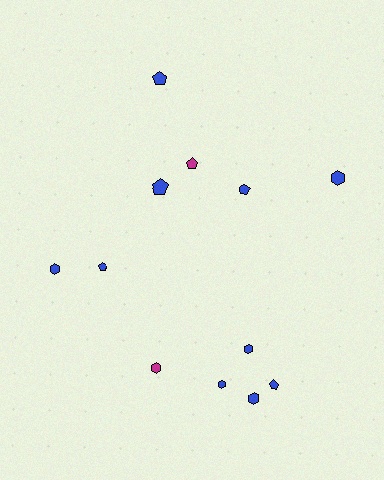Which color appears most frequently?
Blue, with 10 objects.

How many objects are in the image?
There are 12 objects.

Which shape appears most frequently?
Pentagon, with 6 objects.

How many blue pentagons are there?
There are 5 blue pentagons.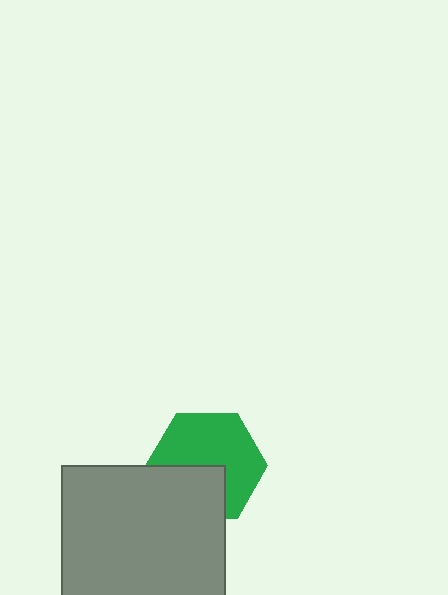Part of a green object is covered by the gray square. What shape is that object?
It is a hexagon.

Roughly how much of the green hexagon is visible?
About half of it is visible (roughly 64%).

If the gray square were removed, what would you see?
You would see the complete green hexagon.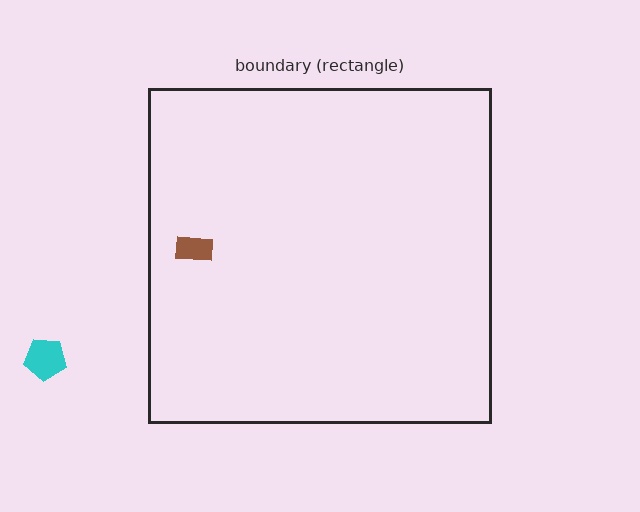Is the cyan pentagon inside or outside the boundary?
Outside.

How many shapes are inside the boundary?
1 inside, 1 outside.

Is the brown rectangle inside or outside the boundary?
Inside.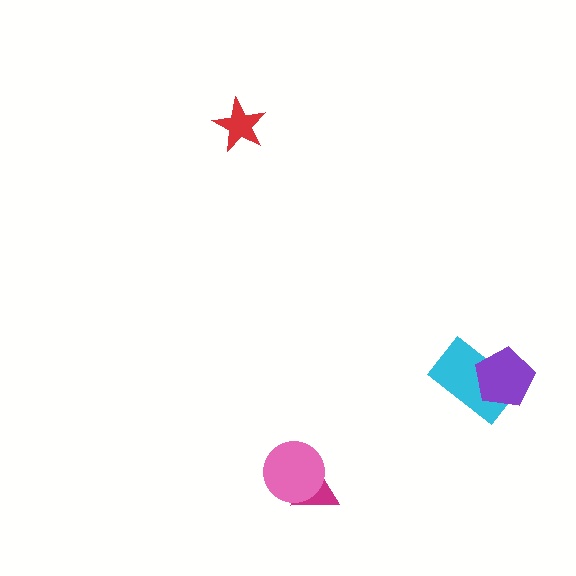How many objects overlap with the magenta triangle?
1 object overlaps with the magenta triangle.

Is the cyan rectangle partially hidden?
Yes, it is partially covered by another shape.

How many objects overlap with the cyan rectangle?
1 object overlaps with the cyan rectangle.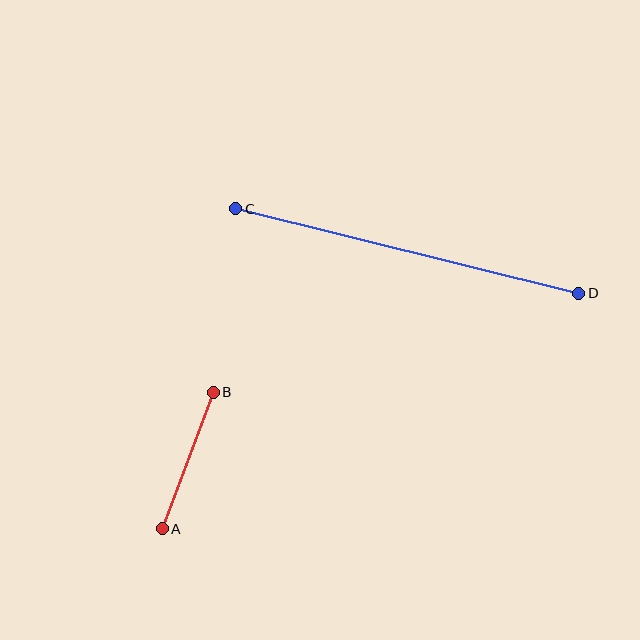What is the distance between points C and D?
The distance is approximately 353 pixels.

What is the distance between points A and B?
The distance is approximately 145 pixels.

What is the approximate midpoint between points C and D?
The midpoint is at approximately (407, 251) pixels.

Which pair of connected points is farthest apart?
Points C and D are farthest apart.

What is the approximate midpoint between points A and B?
The midpoint is at approximately (188, 460) pixels.